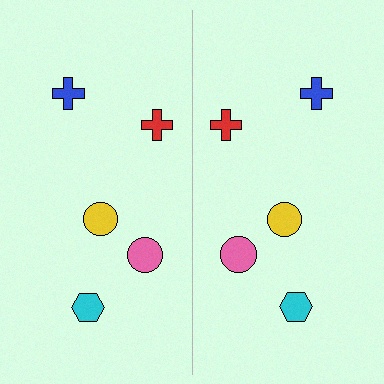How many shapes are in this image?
There are 10 shapes in this image.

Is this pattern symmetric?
Yes, this pattern has bilateral (reflection) symmetry.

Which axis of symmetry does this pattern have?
The pattern has a vertical axis of symmetry running through the center of the image.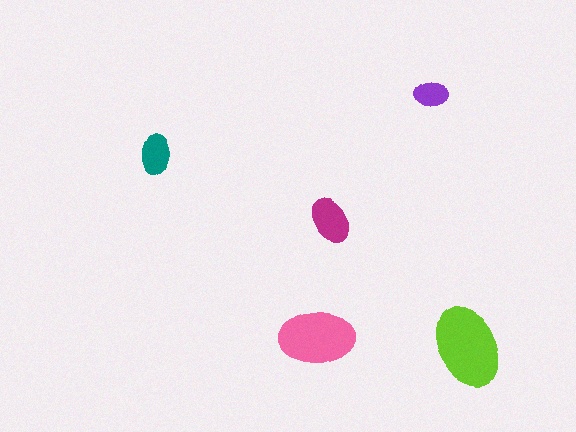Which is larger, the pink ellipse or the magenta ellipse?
The pink one.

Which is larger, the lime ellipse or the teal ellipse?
The lime one.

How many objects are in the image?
There are 5 objects in the image.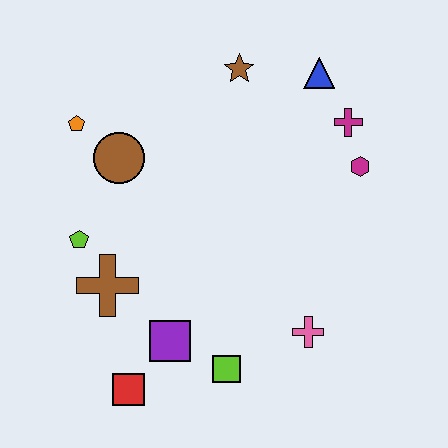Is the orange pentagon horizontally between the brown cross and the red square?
No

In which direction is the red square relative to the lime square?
The red square is to the left of the lime square.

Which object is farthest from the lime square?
The blue triangle is farthest from the lime square.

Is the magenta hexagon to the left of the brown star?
No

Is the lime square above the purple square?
No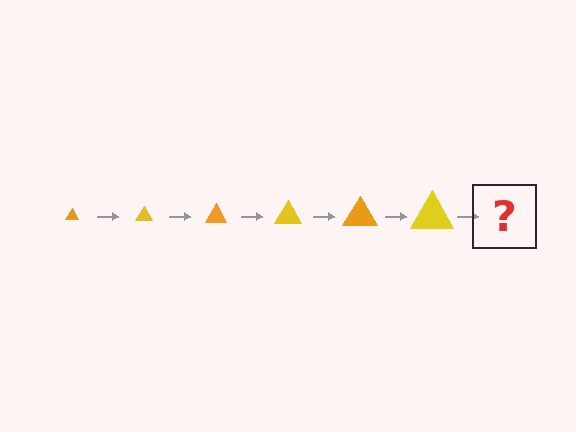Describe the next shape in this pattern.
It should be an orange triangle, larger than the previous one.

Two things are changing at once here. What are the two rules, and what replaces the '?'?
The two rules are that the triangle grows larger each step and the color cycles through orange and yellow. The '?' should be an orange triangle, larger than the previous one.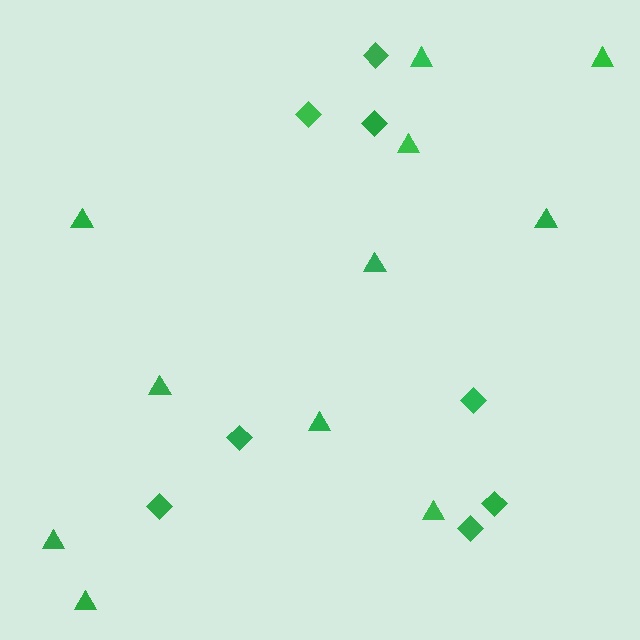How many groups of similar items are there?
There are 2 groups: one group of diamonds (8) and one group of triangles (11).